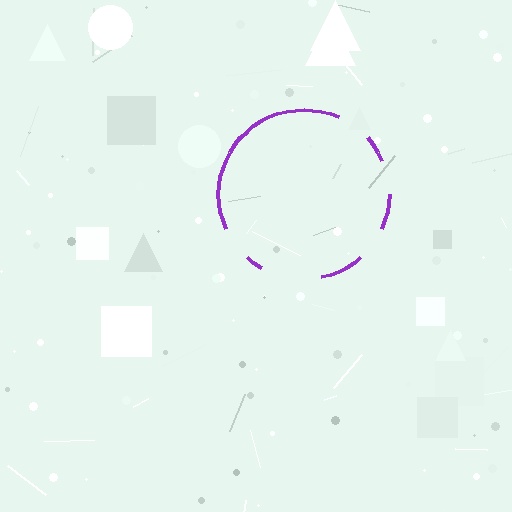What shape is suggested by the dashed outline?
The dashed outline suggests a circle.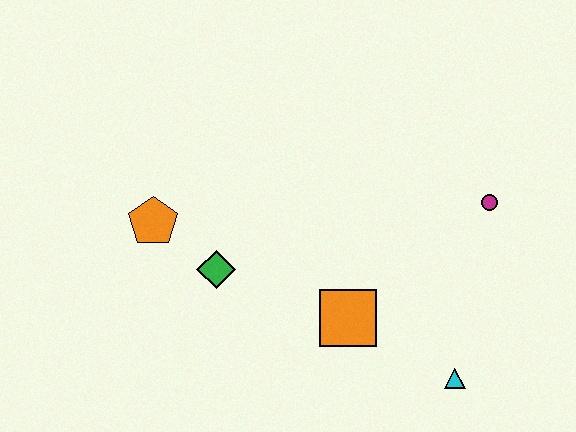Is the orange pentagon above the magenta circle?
No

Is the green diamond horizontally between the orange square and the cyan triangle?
No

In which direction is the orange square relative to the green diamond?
The orange square is to the right of the green diamond.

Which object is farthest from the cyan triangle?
The orange pentagon is farthest from the cyan triangle.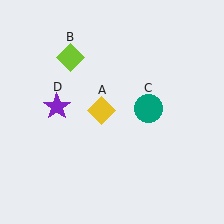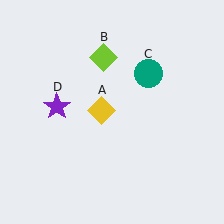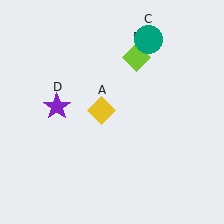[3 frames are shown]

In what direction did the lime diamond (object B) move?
The lime diamond (object B) moved right.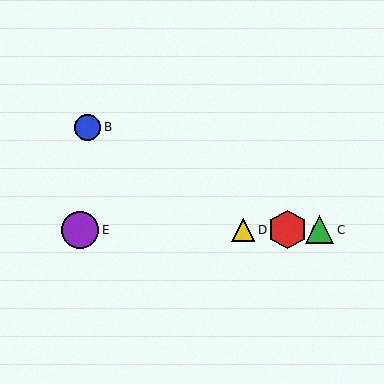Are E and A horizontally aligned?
Yes, both are at y≈230.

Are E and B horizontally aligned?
No, E is at y≈230 and B is at y≈127.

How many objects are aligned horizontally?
4 objects (A, C, D, E) are aligned horizontally.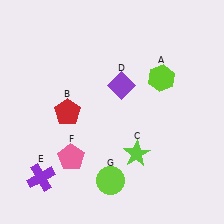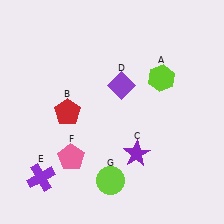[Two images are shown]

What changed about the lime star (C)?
In Image 1, C is lime. In Image 2, it changed to purple.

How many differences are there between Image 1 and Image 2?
There is 1 difference between the two images.